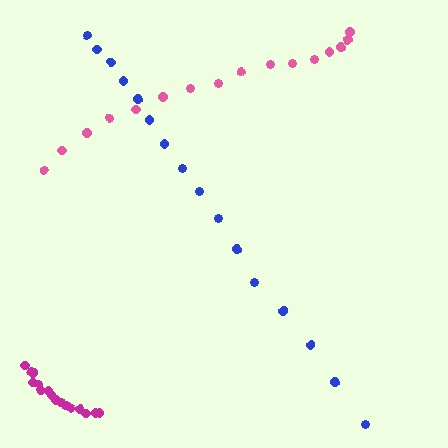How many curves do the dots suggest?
There are 3 distinct paths.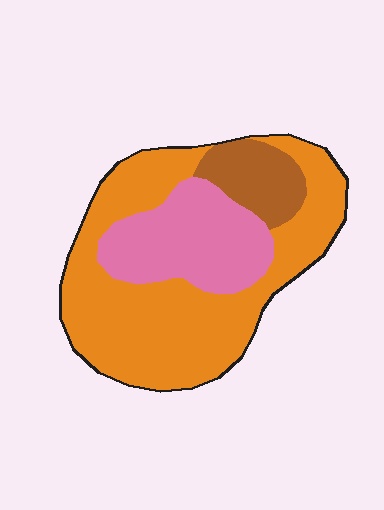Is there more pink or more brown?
Pink.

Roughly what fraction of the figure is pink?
Pink takes up about one quarter (1/4) of the figure.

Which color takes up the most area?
Orange, at roughly 60%.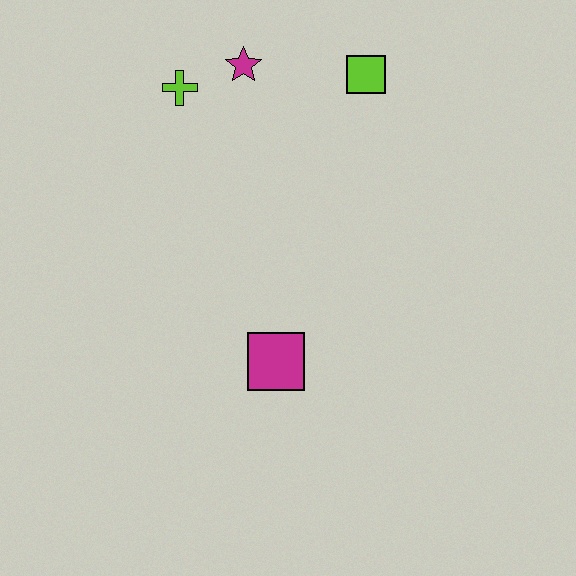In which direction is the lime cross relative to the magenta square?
The lime cross is above the magenta square.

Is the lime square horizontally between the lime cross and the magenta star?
No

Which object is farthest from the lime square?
The magenta square is farthest from the lime square.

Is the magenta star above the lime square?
Yes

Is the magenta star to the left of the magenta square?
Yes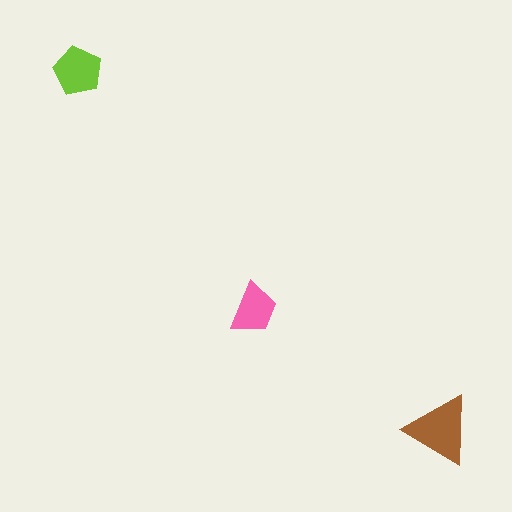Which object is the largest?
The brown triangle.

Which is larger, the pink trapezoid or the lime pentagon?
The lime pentagon.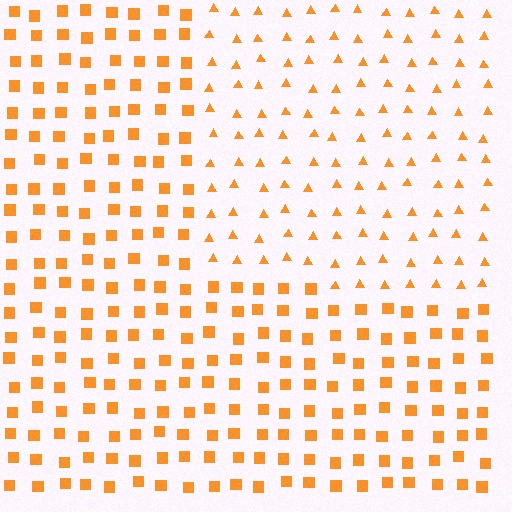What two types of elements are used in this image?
The image uses triangles inside the rectangle region and squares outside it.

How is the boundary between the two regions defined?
The boundary is defined by a change in element shape: triangles inside vs. squares outside. All elements share the same color and spacing.